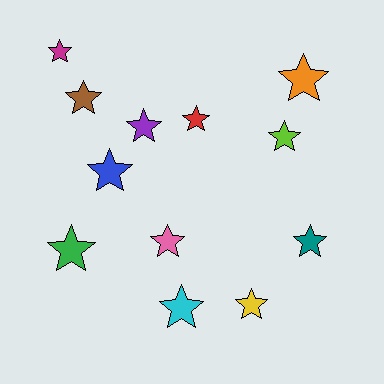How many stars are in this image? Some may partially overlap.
There are 12 stars.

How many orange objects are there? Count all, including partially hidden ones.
There is 1 orange object.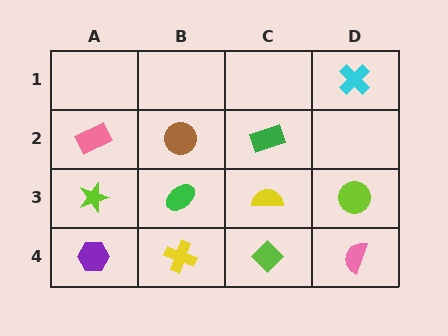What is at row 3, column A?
A lime star.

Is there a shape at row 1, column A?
No, that cell is empty.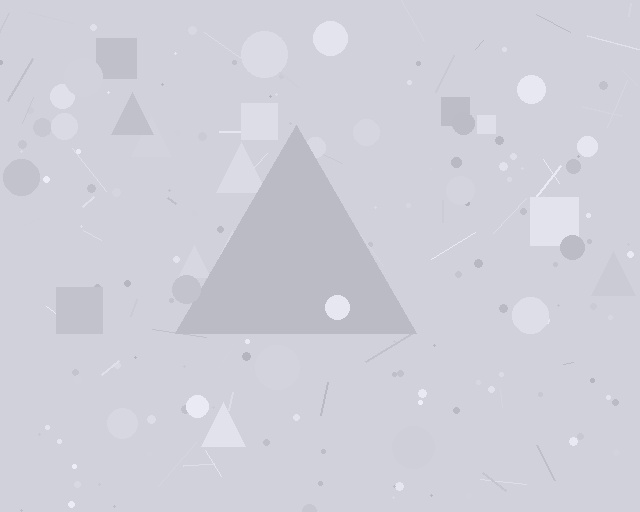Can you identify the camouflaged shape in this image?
The camouflaged shape is a triangle.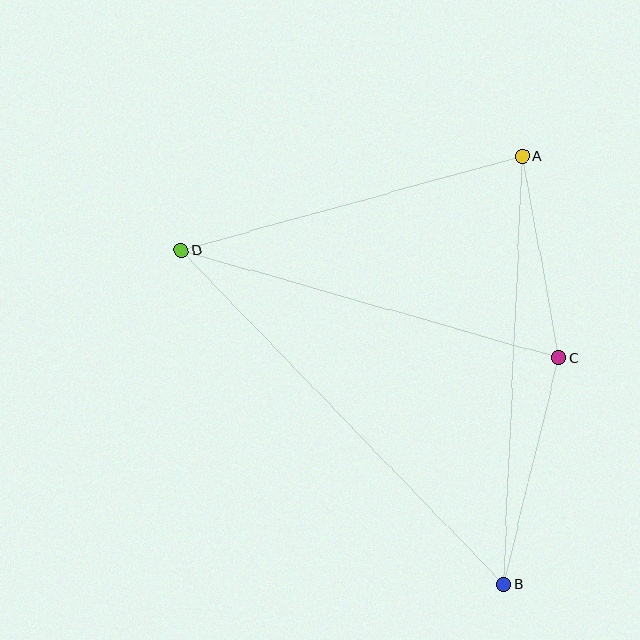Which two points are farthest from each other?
Points B and D are farthest from each other.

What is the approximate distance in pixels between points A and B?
The distance between A and B is approximately 428 pixels.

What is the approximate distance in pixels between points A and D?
The distance between A and D is approximately 353 pixels.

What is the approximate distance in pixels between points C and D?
The distance between C and D is approximately 393 pixels.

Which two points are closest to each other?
Points A and C are closest to each other.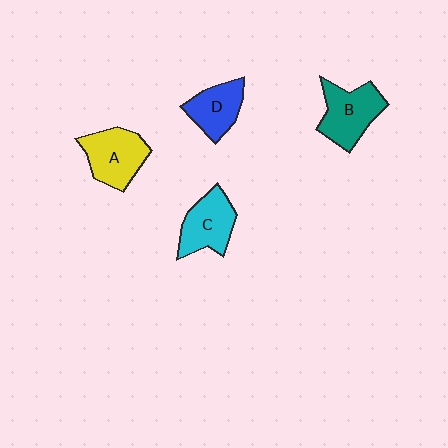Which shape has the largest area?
Shape B (teal).